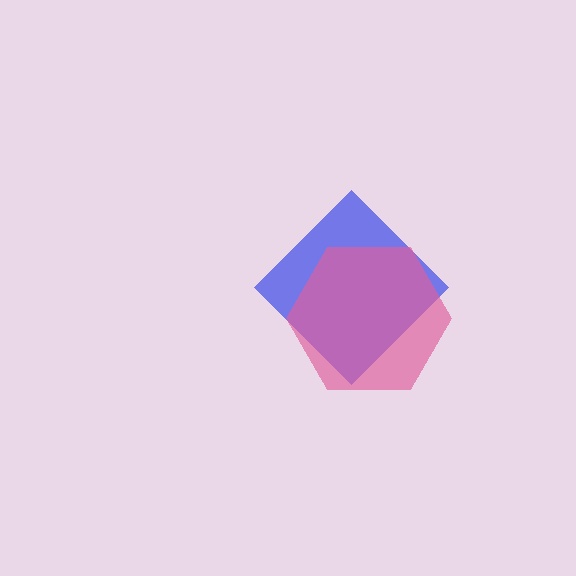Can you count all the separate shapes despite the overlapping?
Yes, there are 2 separate shapes.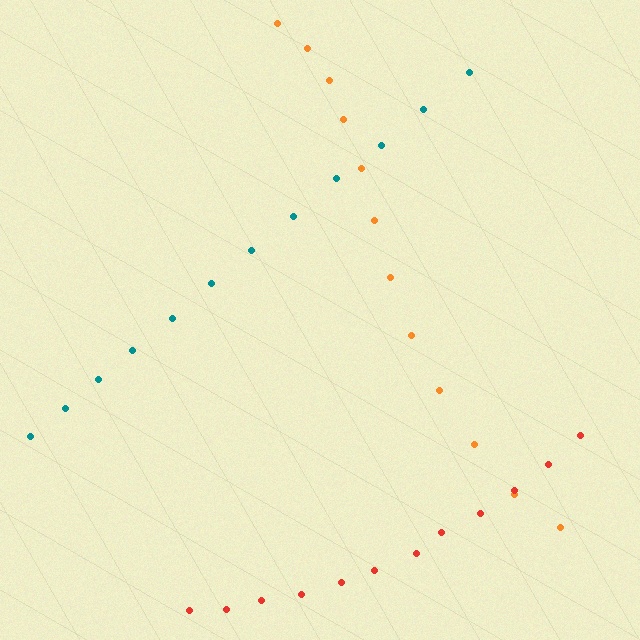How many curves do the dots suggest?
There are 3 distinct paths.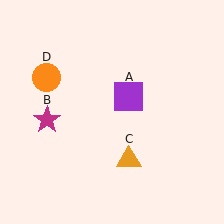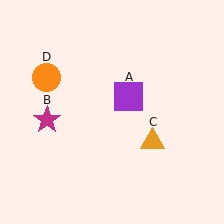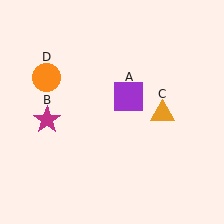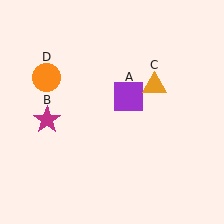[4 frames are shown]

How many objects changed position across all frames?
1 object changed position: orange triangle (object C).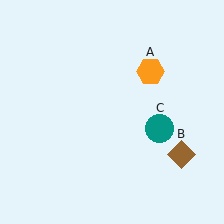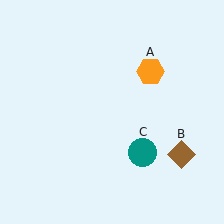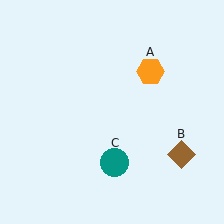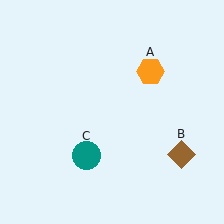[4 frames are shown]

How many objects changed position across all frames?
1 object changed position: teal circle (object C).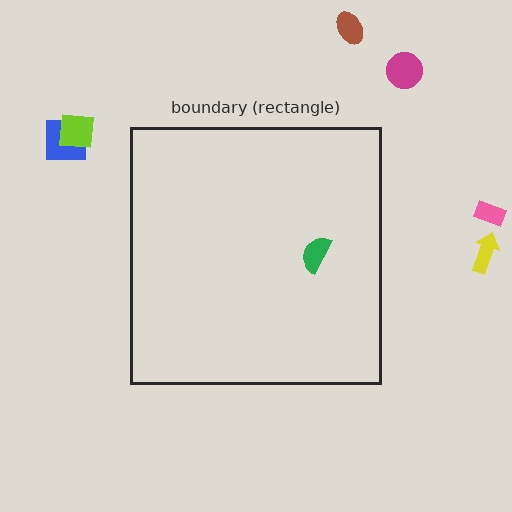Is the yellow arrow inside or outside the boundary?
Outside.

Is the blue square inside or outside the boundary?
Outside.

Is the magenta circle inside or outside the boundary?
Outside.